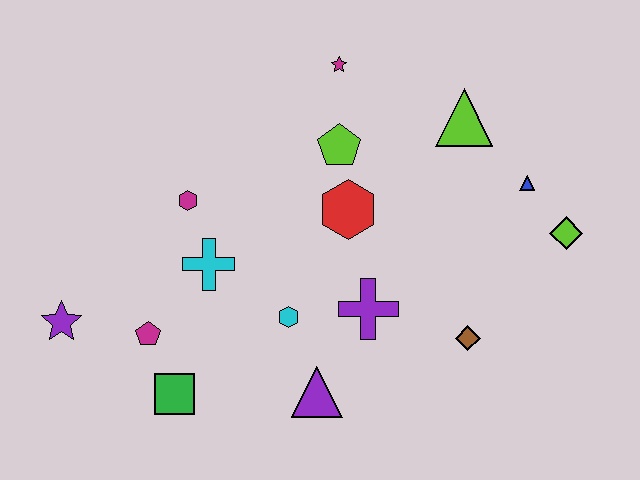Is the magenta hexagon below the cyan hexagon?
No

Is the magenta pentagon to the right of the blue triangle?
No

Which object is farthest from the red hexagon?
The purple star is farthest from the red hexagon.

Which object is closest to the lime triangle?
The blue triangle is closest to the lime triangle.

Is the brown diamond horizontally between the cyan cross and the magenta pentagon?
No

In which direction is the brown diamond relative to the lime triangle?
The brown diamond is below the lime triangle.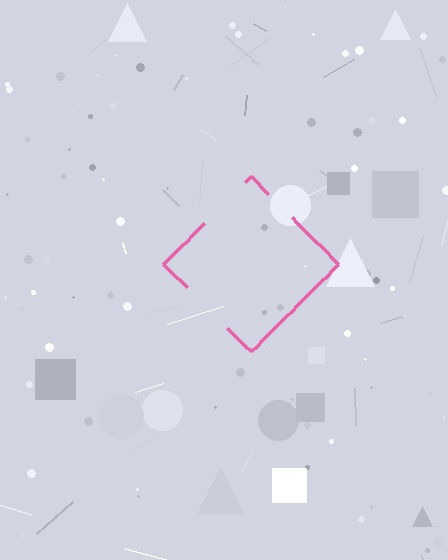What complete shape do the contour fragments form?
The contour fragments form a diamond.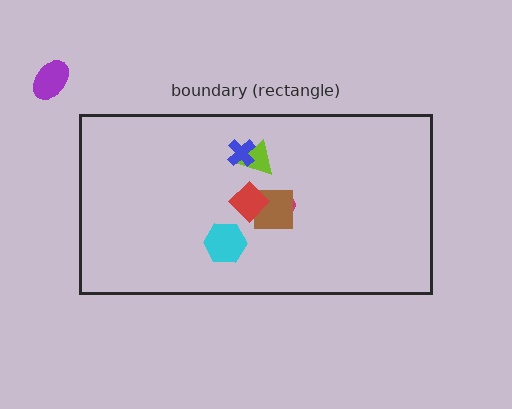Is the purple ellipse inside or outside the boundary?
Outside.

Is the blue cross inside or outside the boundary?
Inside.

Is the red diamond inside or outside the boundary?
Inside.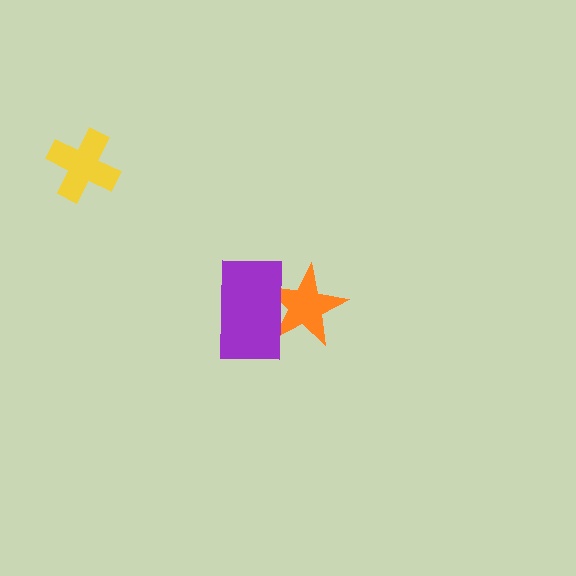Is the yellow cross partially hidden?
No, no other shape covers it.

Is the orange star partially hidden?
Yes, it is partially covered by another shape.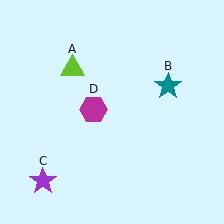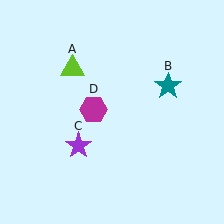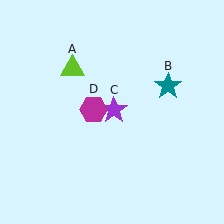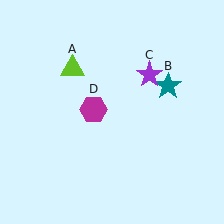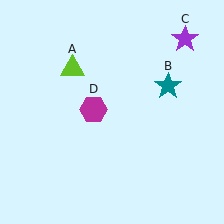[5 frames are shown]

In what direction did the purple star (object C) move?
The purple star (object C) moved up and to the right.